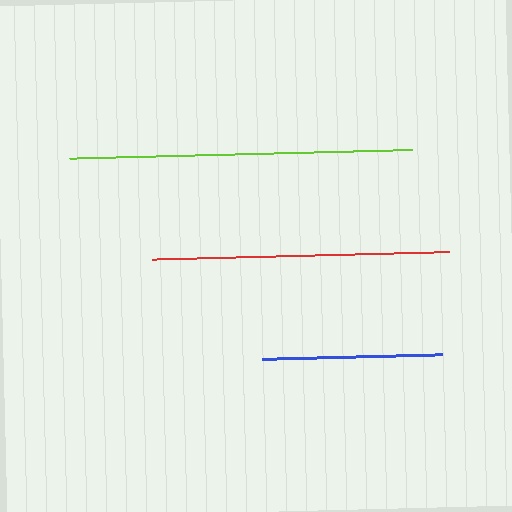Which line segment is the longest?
The lime line is the longest at approximately 343 pixels.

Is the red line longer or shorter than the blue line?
The red line is longer than the blue line.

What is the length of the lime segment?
The lime segment is approximately 343 pixels long.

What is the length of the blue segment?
The blue segment is approximately 180 pixels long.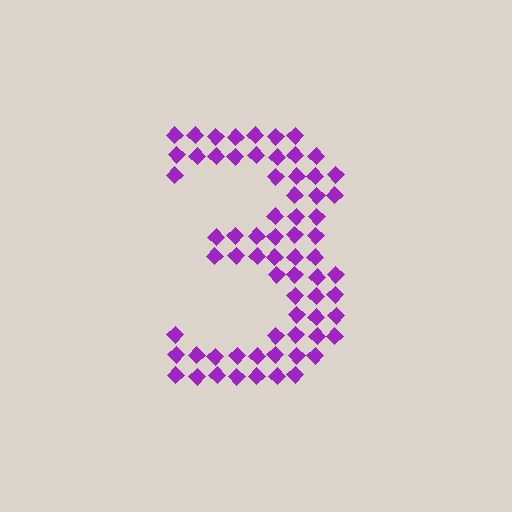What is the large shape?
The large shape is the digit 3.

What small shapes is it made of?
It is made of small diamonds.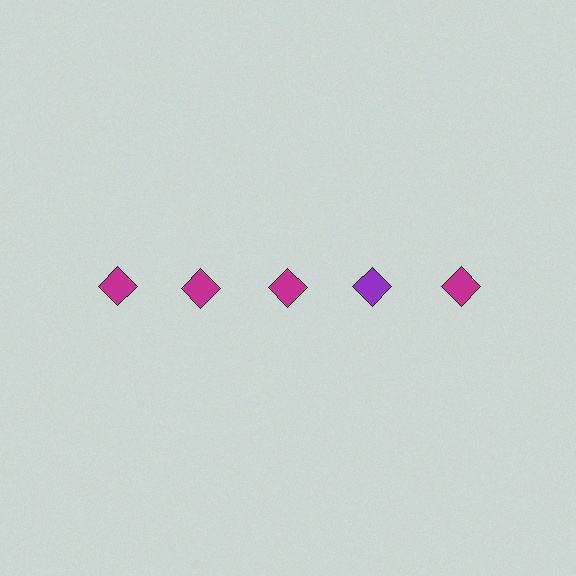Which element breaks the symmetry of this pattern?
The purple diamond in the top row, second from right column breaks the symmetry. All other shapes are magenta diamonds.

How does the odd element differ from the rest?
It has a different color: purple instead of magenta.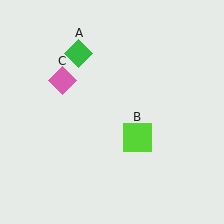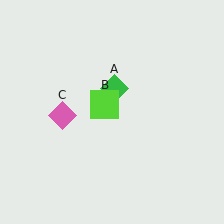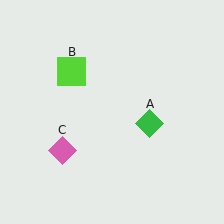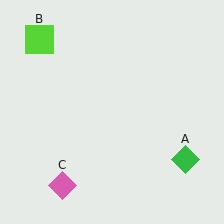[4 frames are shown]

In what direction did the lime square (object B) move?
The lime square (object B) moved up and to the left.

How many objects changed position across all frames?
3 objects changed position: green diamond (object A), lime square (object B), pink diamond (object C).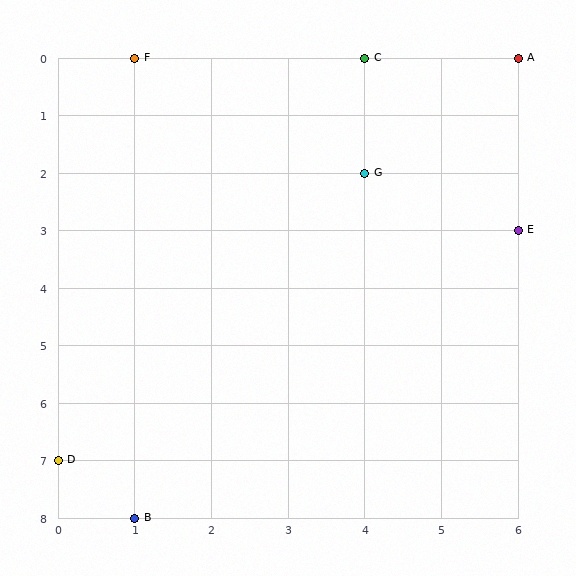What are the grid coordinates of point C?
Point C is at grid coordinates (4, 0).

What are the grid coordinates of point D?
Point D is at grid coordinates (0, 7).